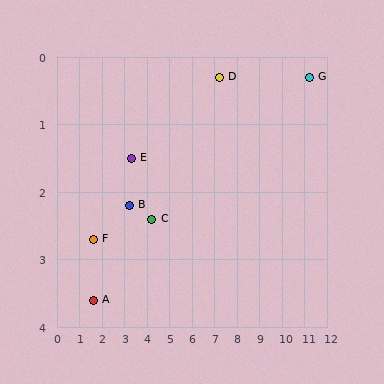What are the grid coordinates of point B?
Point B is at approximately (3.2, 2.2).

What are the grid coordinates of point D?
Point D is at approximately (7.2, 0.3).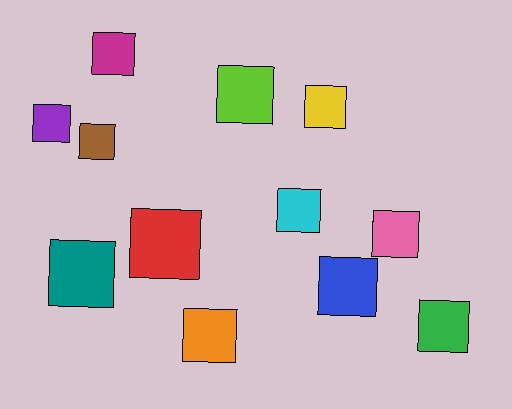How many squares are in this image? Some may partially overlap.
There are 12 squares.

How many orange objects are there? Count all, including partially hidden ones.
There is 1 orange object.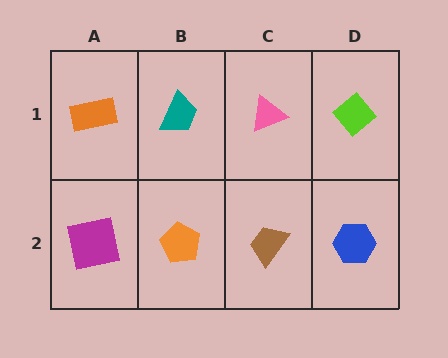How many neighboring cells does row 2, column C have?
3.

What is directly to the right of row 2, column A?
An orange pentagon.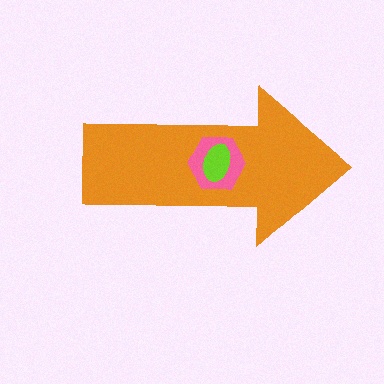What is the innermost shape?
The lime ellipse.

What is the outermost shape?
The orange arrow.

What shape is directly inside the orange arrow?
The pink hexagon.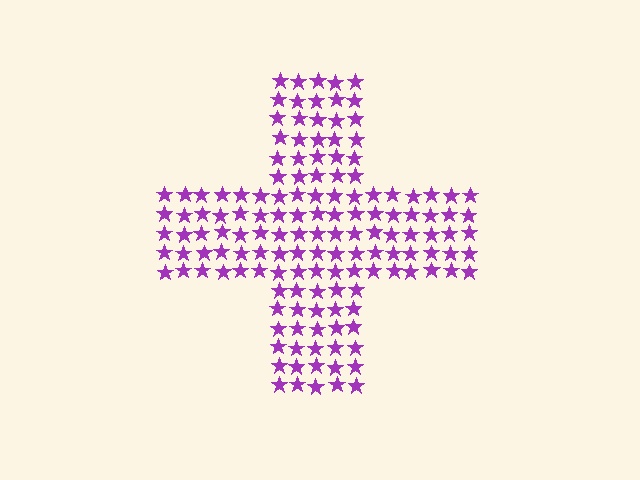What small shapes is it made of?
It is made of small stars.